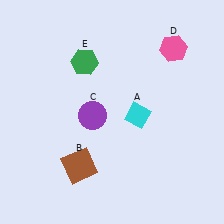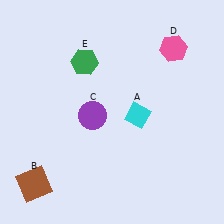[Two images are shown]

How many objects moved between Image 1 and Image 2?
1 object moved between the two images.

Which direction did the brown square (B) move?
The brown square (B) moved left.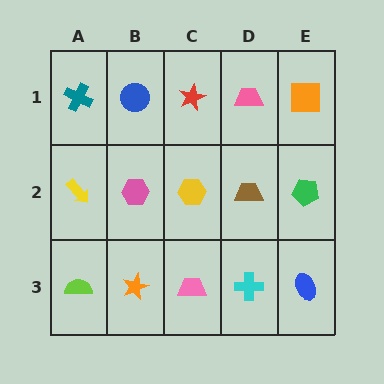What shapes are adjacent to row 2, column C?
A red star (row 1, column C), a pink trapezoid (row 3, column C), a pink hexagon (row 2, column B), a brown trapezoid (row 2, column D).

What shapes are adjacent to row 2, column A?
A teal cross (row 1, column A), a lime semicircle (row 3, column A), a pink hexagon (row 2, column B).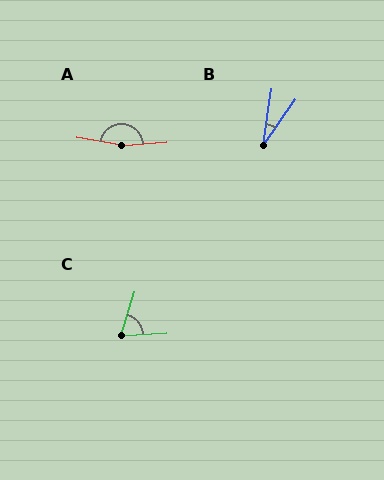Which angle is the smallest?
B, at approximately 27 degrees.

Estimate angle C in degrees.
Approximately 69 degrees.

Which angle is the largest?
A, at approximately 166 degrees.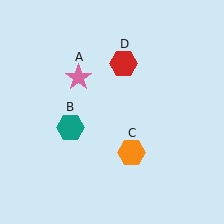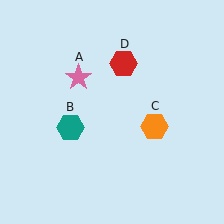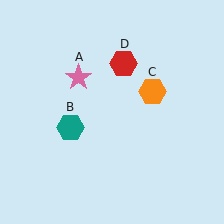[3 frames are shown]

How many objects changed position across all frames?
1 object changed position: orange hexagon (object C).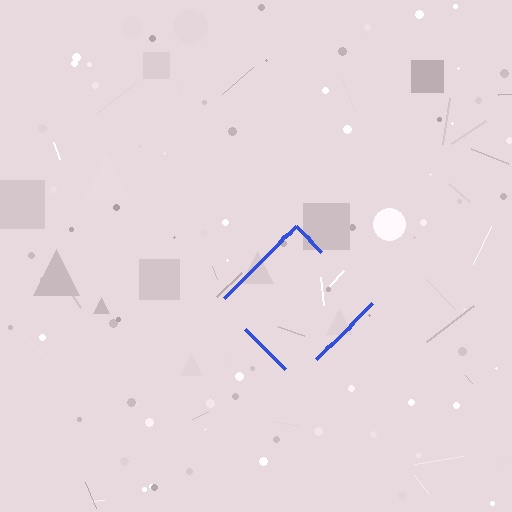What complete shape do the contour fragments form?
The contour fragments form a diamond.